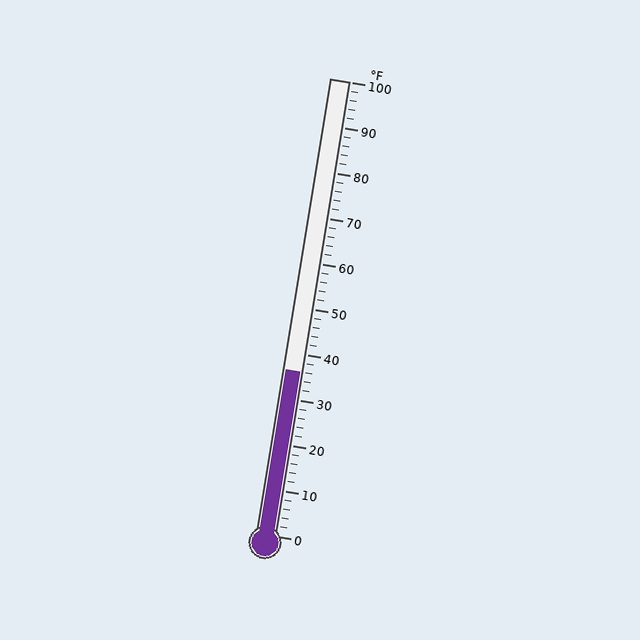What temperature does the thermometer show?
The thermometer shows approximately 36°F.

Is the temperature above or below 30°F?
The temperature is above 30°F.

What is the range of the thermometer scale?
The thermometer scale ranges from 0°F to 100°F.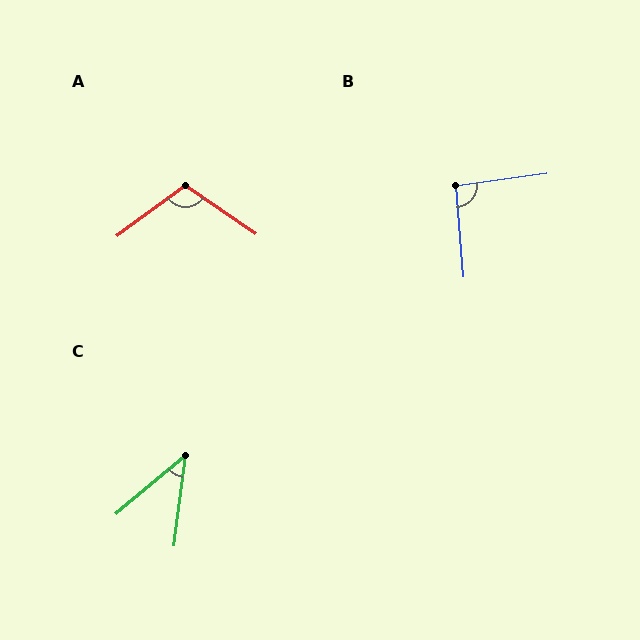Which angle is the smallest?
C, at approximately 42 degrees.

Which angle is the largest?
A, at approximately 109 degrees.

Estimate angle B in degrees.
Approximately 94 degrees.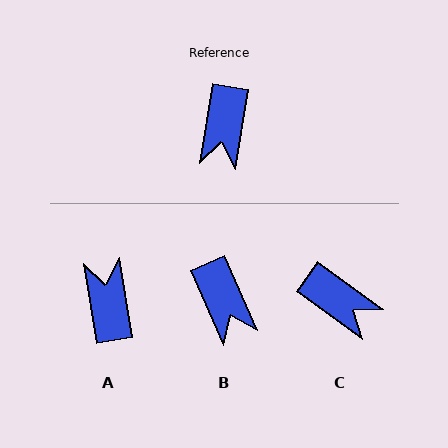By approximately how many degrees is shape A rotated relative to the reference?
Approximately 161 degrees clockwise.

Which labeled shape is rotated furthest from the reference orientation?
A, about 161 degrees away.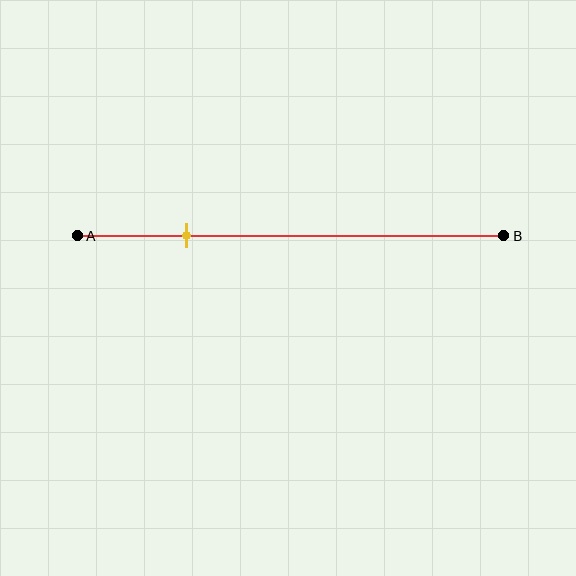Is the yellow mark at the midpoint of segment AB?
No, the mark is at about 25% from A, not at the 50% midpoint.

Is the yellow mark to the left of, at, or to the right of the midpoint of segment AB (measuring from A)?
The yellow mark is to the left of the midpoint of segment AB.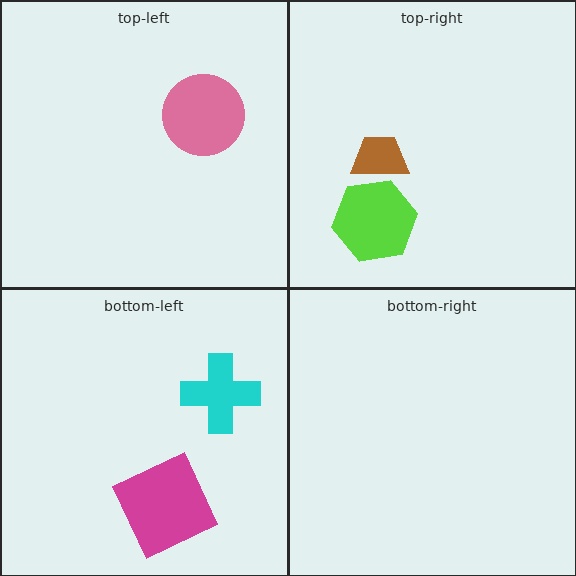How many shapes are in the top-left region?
1.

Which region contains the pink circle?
The top-left region.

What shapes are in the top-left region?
The pink circle.